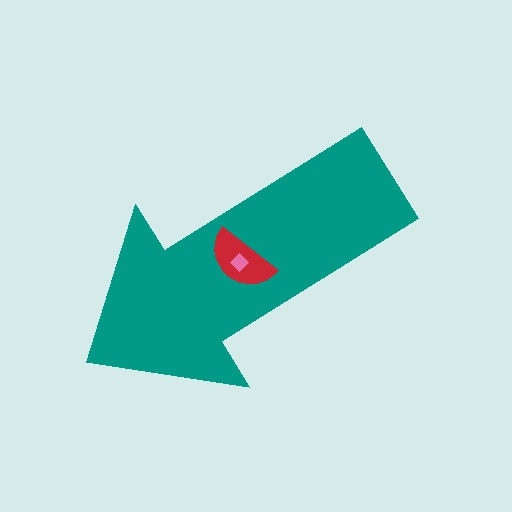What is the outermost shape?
The teal arrow.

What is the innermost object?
The pink diamond.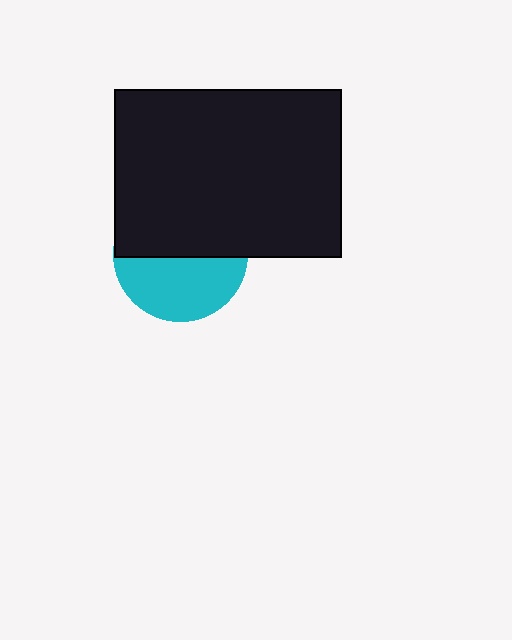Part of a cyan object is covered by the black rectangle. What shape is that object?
It is a circle.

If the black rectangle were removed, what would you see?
You would see the complete cyan circle.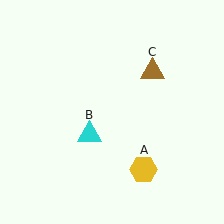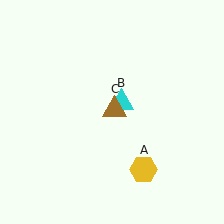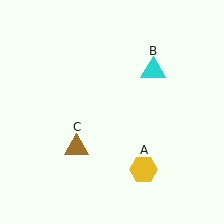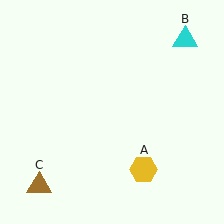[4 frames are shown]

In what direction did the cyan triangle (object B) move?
The cyan triangle (object B) moved up and to the right.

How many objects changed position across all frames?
2 objects changed position: cyan triangle (object B), brown triangle (object C).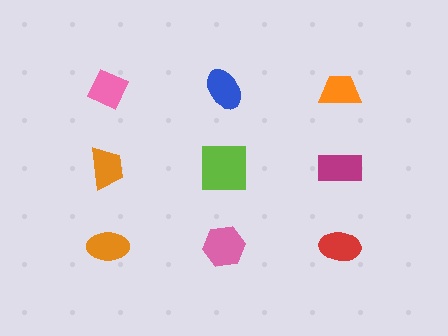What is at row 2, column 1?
An orange trapezoid.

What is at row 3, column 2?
A pink hexagon.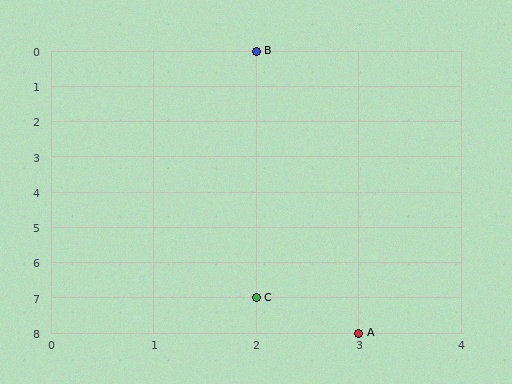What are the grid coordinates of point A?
Point A is at grid coordinates (3, 8).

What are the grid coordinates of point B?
Point B is at grid coordinates (2, 0).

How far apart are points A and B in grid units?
Points A and B are 1 column and 8 rows apart (about 8.1 grid units diagonally).